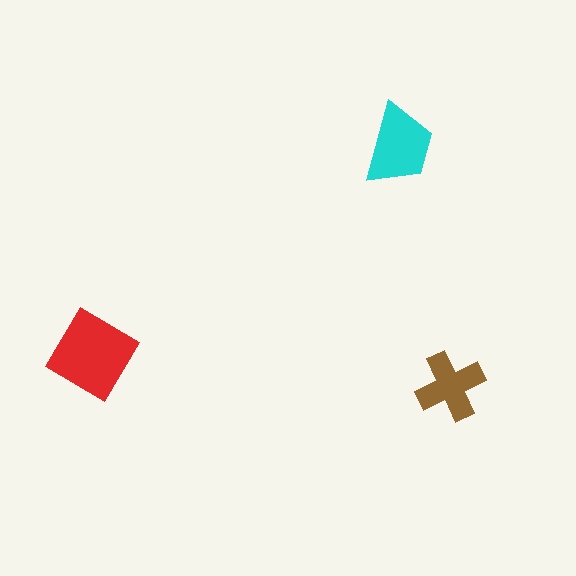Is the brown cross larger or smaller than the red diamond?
Smaller.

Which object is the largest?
The red diamond.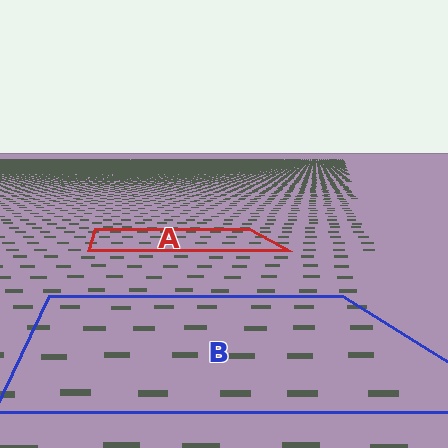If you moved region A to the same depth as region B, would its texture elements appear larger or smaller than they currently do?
They would appear larger. At a closer depth, the same texture elements are projected at a bigger on-screen size.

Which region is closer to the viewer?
Region B is closer. The texture elements there are larger and more spread out.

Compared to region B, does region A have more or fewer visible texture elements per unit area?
Region A has more texture elements per unit area — they are packed more densely because it is farther away.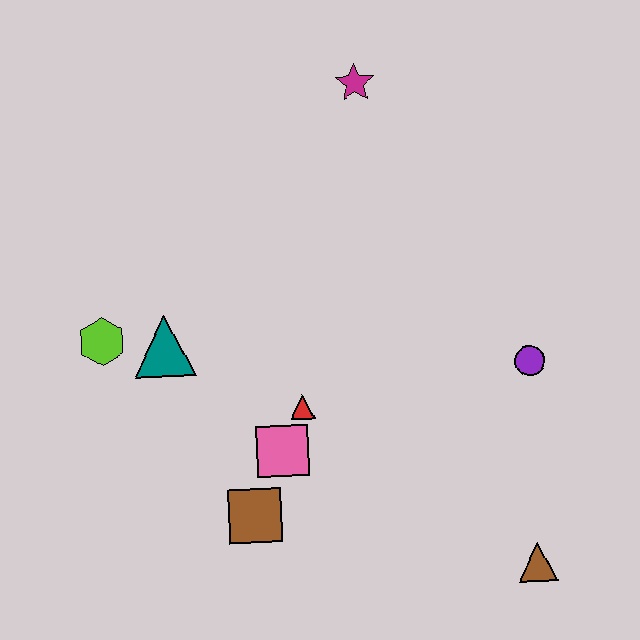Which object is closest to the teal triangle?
The lime hexagon is closest to the teal triangle.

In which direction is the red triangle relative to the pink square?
The red triangle is above the pink square.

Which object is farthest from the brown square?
The magenta star is farthest from the brown square.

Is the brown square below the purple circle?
Yes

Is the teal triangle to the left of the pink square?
Yes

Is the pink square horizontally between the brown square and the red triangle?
Yes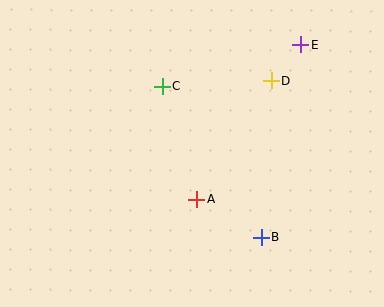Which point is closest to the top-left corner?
Point C is closest to the top-left corner.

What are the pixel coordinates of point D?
Point D is at (271, 81).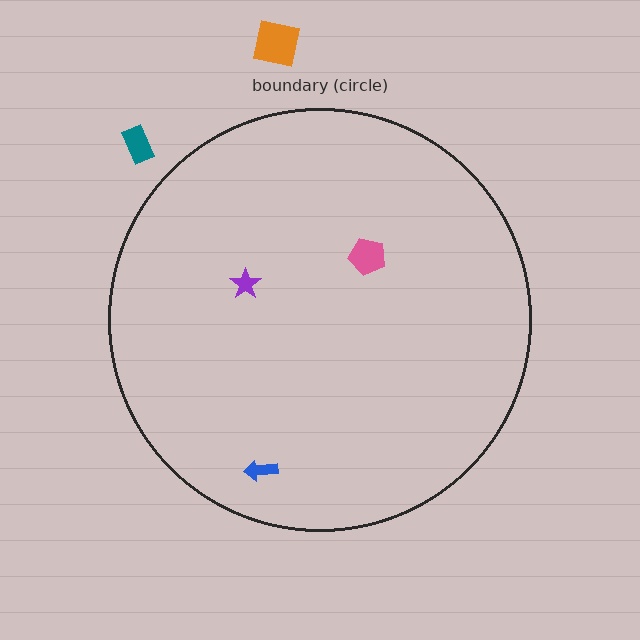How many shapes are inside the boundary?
3 inside, 2 outside.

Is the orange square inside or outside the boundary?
Outside.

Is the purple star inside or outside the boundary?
Inside.